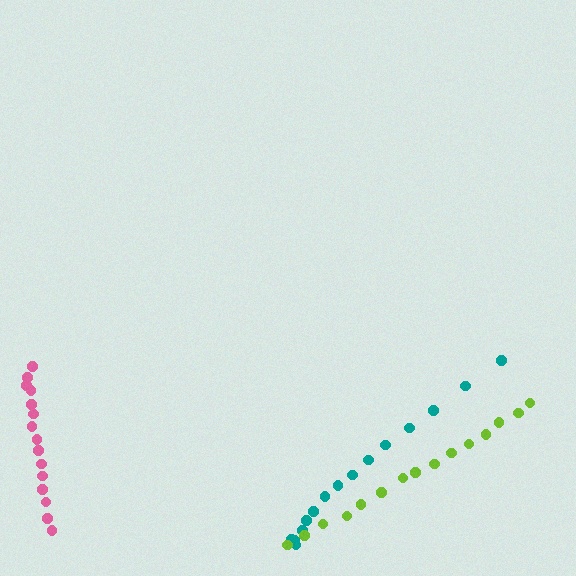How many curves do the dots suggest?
There are 3 distinct paths.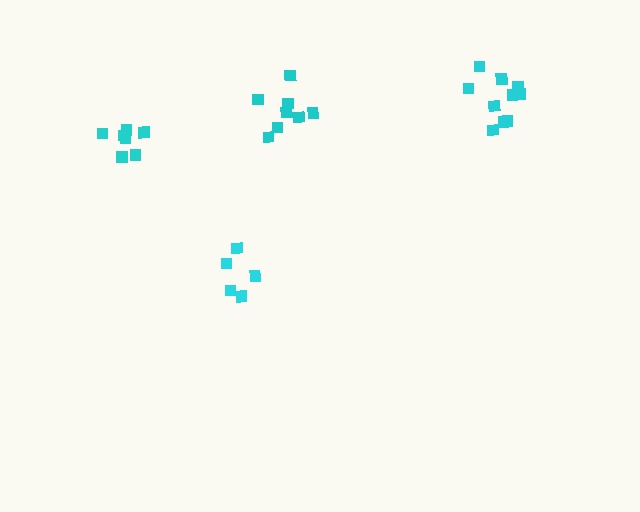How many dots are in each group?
Group 1: 7 dots, Group 2: 5 dots, Group 3: 8 dots, Group 4: 10 dots (30 total).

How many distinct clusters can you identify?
There are 4 distinct clusters.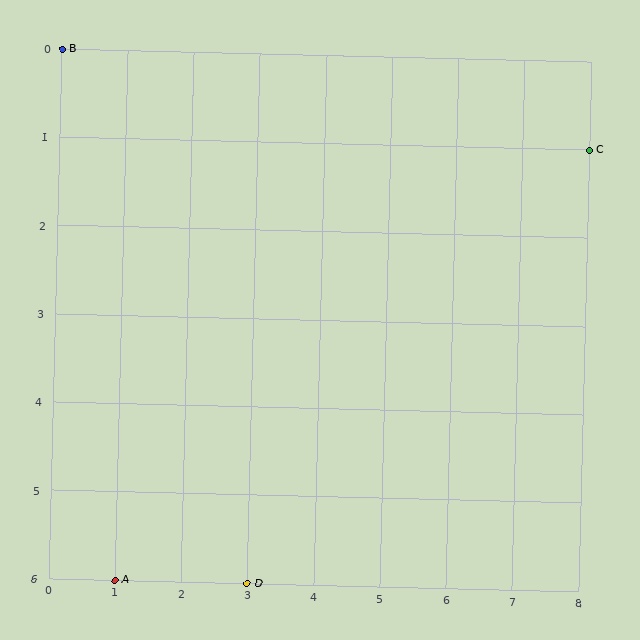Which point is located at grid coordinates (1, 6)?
Point A is at (1, 6).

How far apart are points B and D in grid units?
Points B and D are 3 columns and 6 rows apart (about 6.7 grid units diagonally).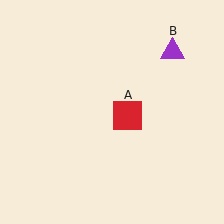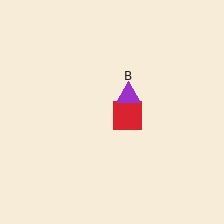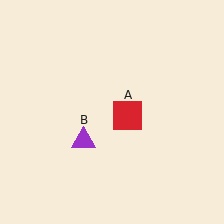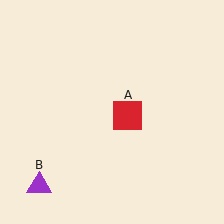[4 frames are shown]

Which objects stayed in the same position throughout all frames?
Red square (object A) remained stationary.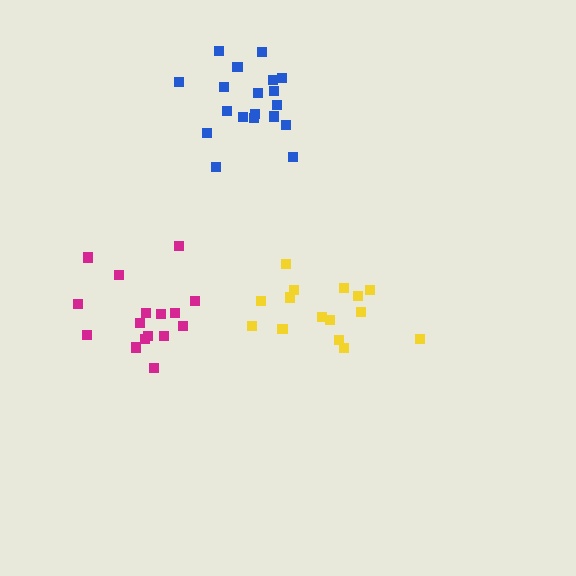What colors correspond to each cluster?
The clusters are colored: magenta, yellow, blue.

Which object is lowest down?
The magenta cluster is bottommost.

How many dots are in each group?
Group 1: 16 dots, Group 2: 16 dots, Group 3: 19 dots (51 total).